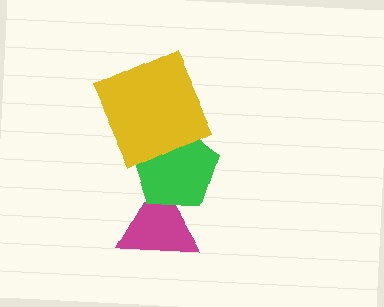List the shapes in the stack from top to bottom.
From top to bottom: the yellow square, the green pentagon, the magenta triangle.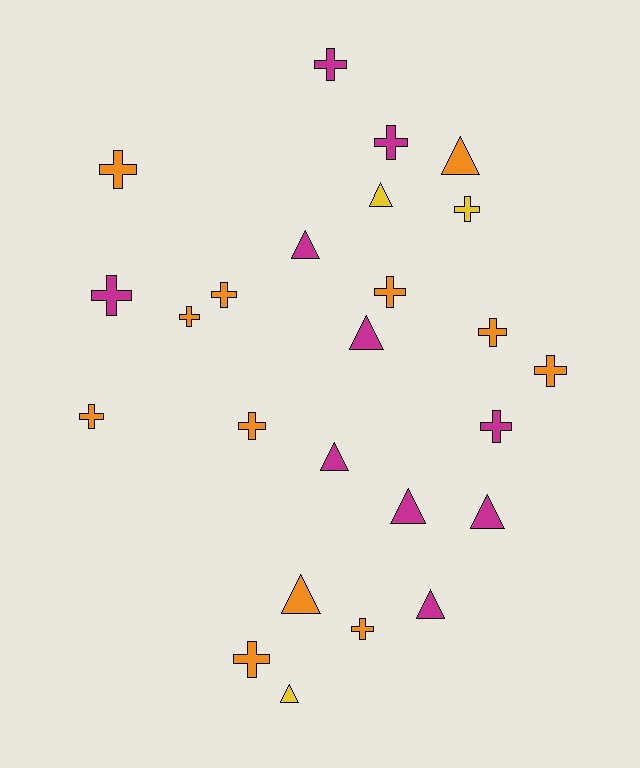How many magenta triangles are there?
There are 6 magenta triangles.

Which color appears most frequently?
Orange, with 12 objects.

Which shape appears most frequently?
Cross, with 15 objects.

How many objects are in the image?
There are 25 objects.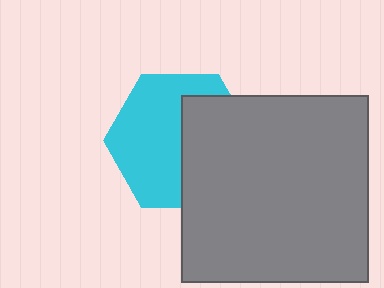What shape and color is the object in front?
The object in front is a gray square.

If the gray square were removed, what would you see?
You would see the complete cyan hexagon.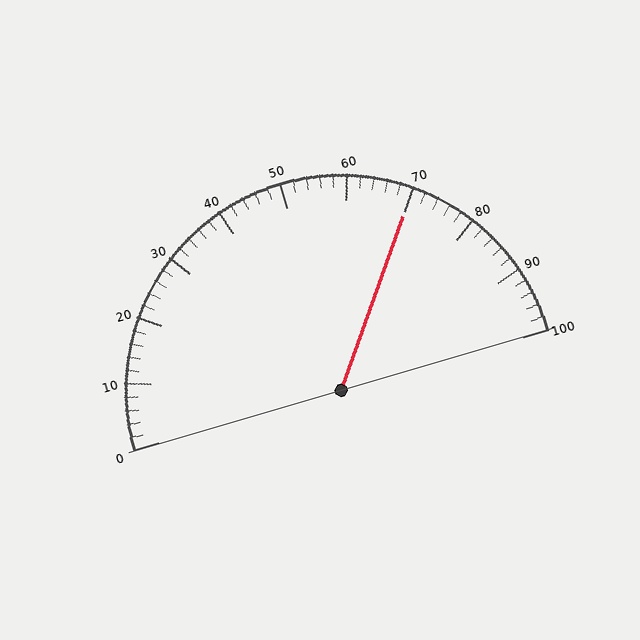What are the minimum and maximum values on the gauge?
The gauge ranges from 0 to 100.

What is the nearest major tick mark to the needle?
The nearest major tick mark is 70.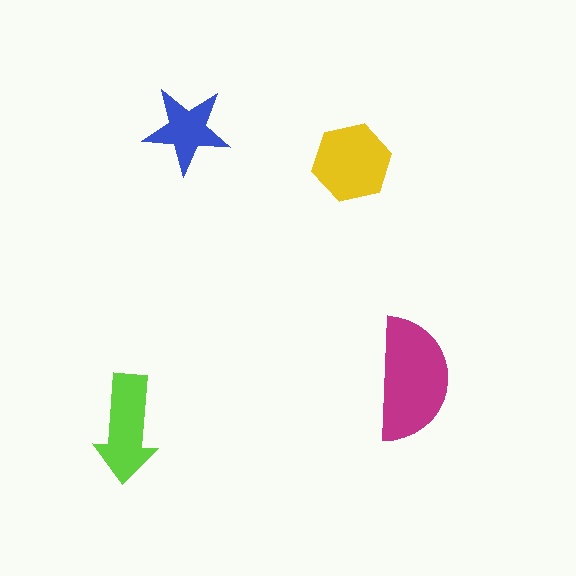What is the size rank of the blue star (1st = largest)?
4th.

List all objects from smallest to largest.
The blue star, the lime arrow, the yellow hexagon, the magenta semicircle.